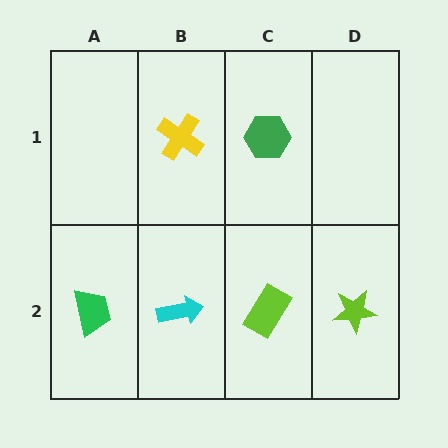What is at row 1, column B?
A yellow cross.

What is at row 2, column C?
A lime rectangle.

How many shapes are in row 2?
4 shapes.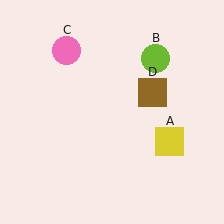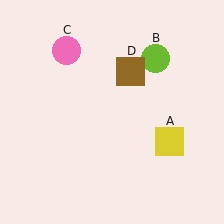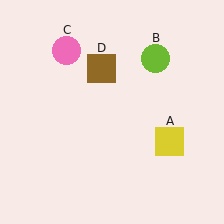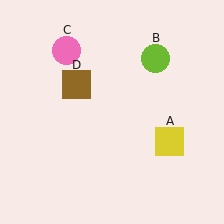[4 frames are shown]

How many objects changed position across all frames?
1 object changed position: brown square (object D).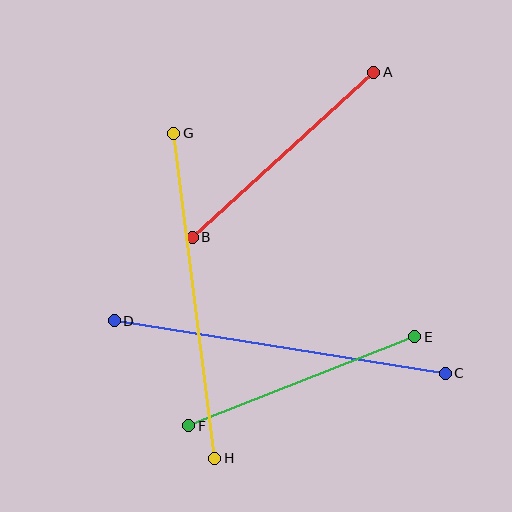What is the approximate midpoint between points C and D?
The midpoint is at approximately (280, 347) pixels.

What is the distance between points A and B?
The distance is approximately 245 pixels.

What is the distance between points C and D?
The distance is approximately 335 pixels.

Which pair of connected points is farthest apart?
Points C and D are farthest apart.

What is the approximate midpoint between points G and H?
The midpoint is at approximately (194, 296) pixels.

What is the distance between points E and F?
The distance is approximately 243 pixels.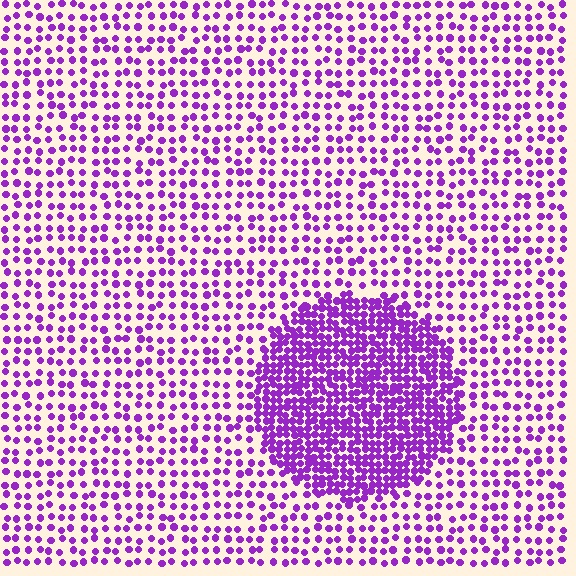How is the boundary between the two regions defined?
The boundary is defined by a change in element density (approximately 2.5x ratio). All elements are the same color, size, and shape.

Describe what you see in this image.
The image contains small purple elements arranged at two different densities. A circle-shaped region is visible where the elements are more densely packed than the surrounding area.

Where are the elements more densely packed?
The elements are more densely packed inside the circle boundary.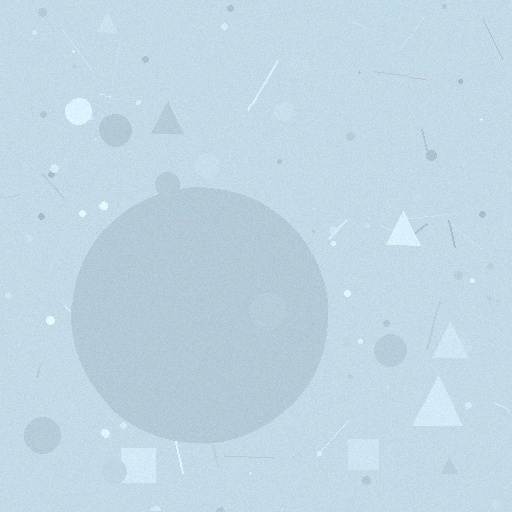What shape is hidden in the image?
A circle is hidden in the image.